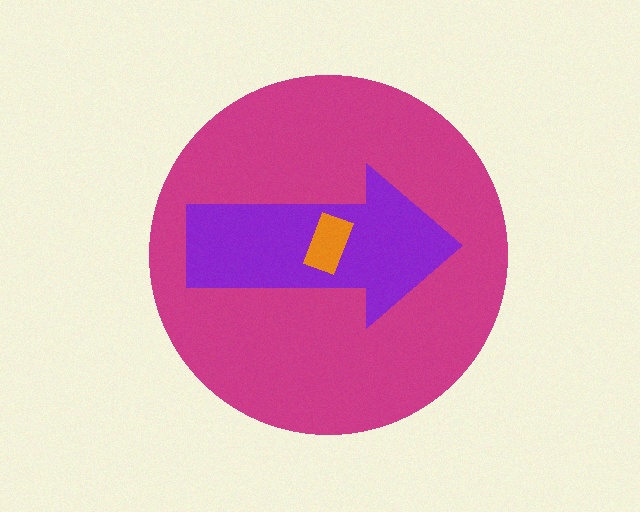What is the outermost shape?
The magenta circle.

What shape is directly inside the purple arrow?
The orange rectangle.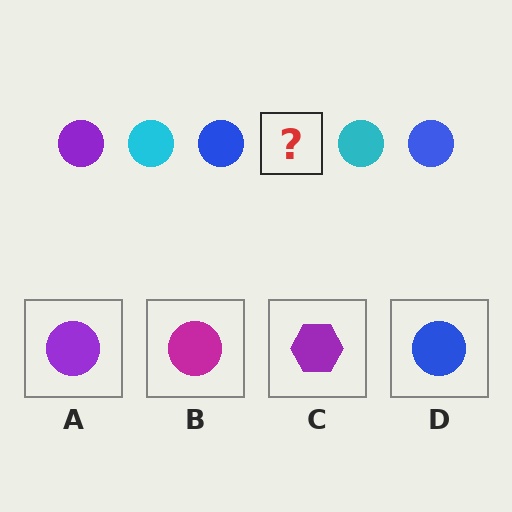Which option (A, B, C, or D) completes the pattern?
A.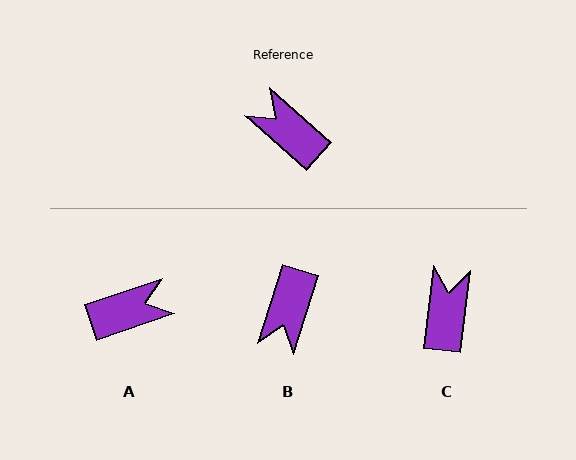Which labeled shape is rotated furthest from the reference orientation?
A, about 120 degrees away.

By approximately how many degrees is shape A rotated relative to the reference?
Approximately 120 degrees clockwise.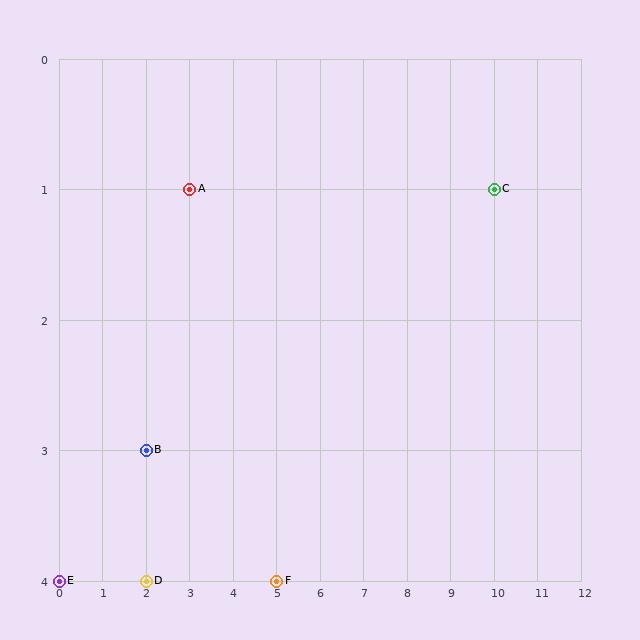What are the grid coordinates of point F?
Point F is at grid coordinates (5, 4).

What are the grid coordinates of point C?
Point C is at grid coordinates (10, 1).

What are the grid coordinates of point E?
Point E is at grid coordinates (0, 4).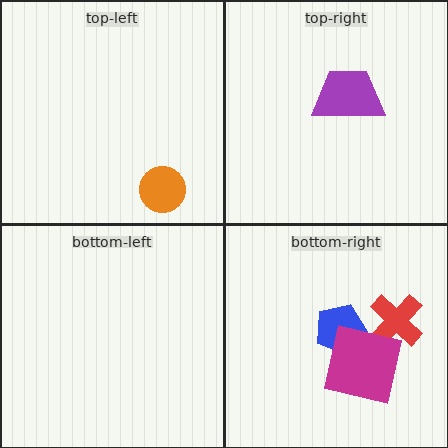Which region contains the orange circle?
The top-left region.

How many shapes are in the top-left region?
1.